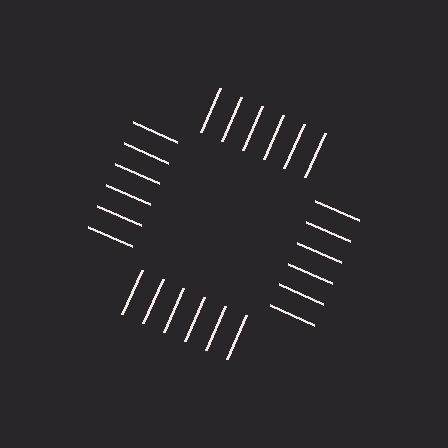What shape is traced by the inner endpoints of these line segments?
An illusory square — the line segments terminate on its edges but no continuous stroke is drawn.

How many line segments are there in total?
24 — 6 along each of the 4 edges.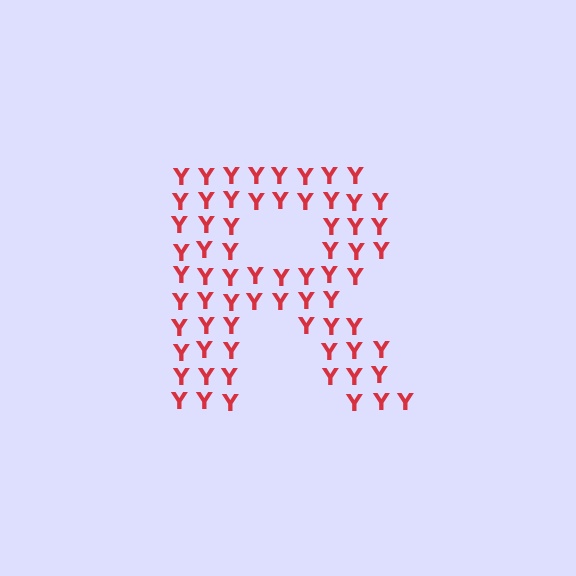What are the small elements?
The small elements are letter Y's.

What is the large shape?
The large shape is the letter R.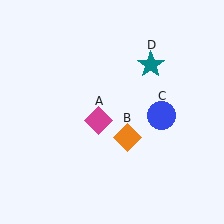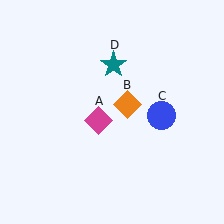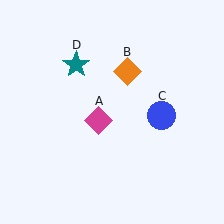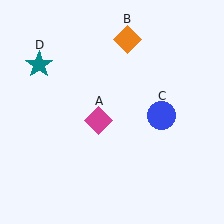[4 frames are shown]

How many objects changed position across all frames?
2 objects changed position: orange diamond (object B), teal star (object D).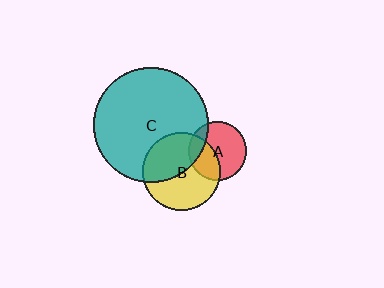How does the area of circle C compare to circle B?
Approximately 2.1 times.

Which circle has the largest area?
Circle C (teal).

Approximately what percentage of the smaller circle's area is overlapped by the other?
Approximately 15%.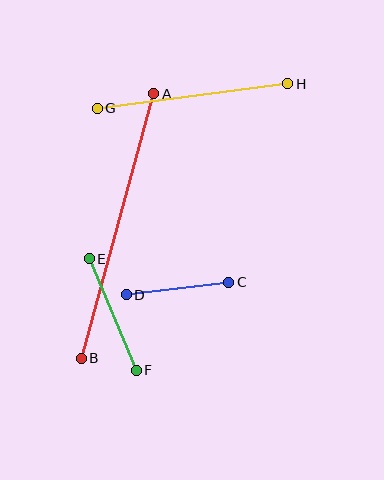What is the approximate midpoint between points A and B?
The midpoint is at approximately (118, 226) pixels.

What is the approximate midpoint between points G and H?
The midpoint is at approximately (192, 96) pixels.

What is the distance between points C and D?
The distance is approximately 103 pixels.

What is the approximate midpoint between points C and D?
The midpoint is at approximately (177, 288) pixels.